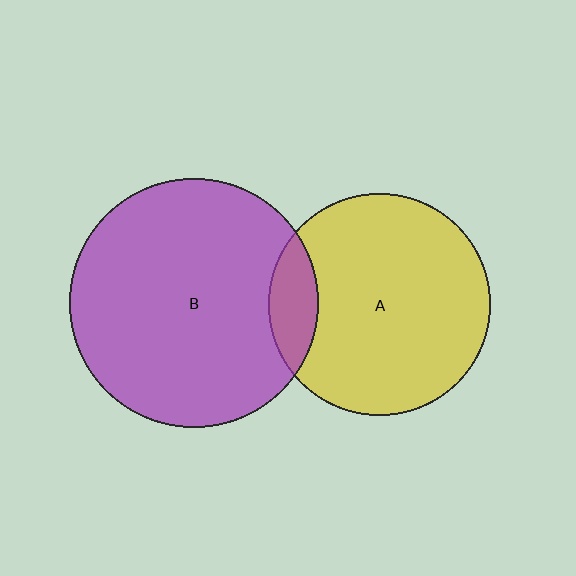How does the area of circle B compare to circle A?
Approximately 1.3 times.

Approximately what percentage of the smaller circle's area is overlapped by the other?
Approximately 15%.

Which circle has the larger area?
Circle B (purple).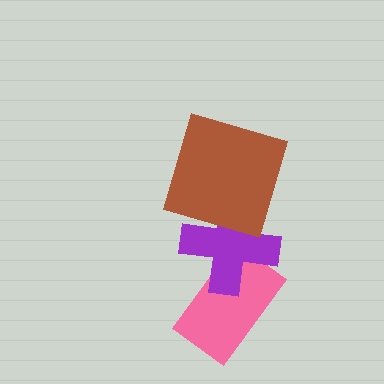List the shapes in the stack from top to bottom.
From top to bottom: the brown square, the purple cross, the pink rectangle.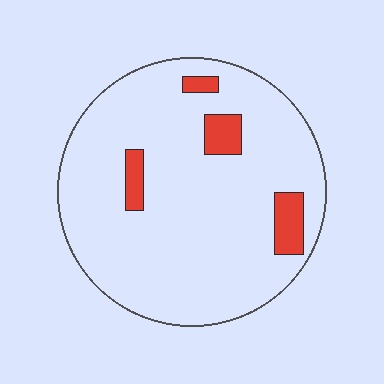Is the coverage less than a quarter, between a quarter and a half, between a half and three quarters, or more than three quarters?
Less than a quarter.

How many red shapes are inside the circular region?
4.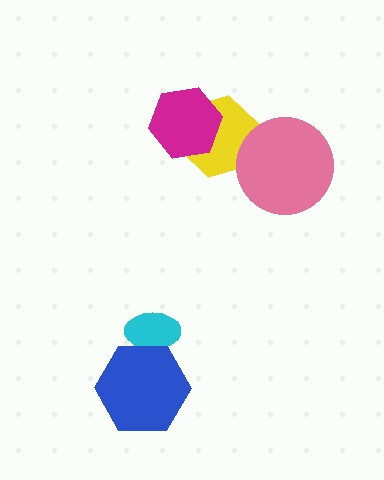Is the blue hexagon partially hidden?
No, no other shape covers it.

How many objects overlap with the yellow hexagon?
2 objects overlap with the yellow hexagon.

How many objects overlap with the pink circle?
1 object overlaps with the pink circle.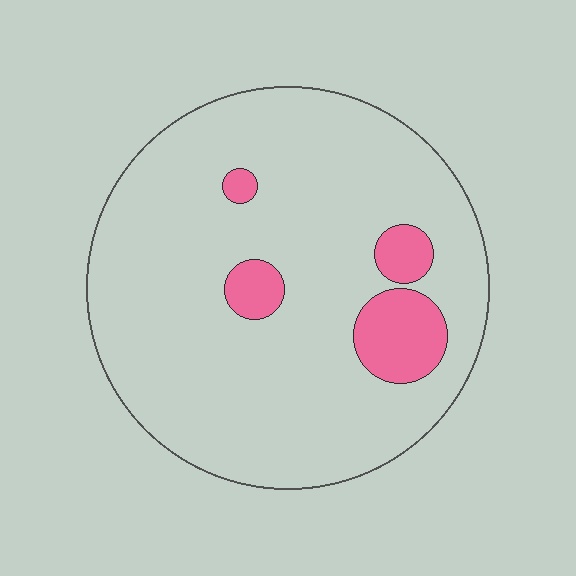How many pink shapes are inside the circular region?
4.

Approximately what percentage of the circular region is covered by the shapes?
Approximately 10%.